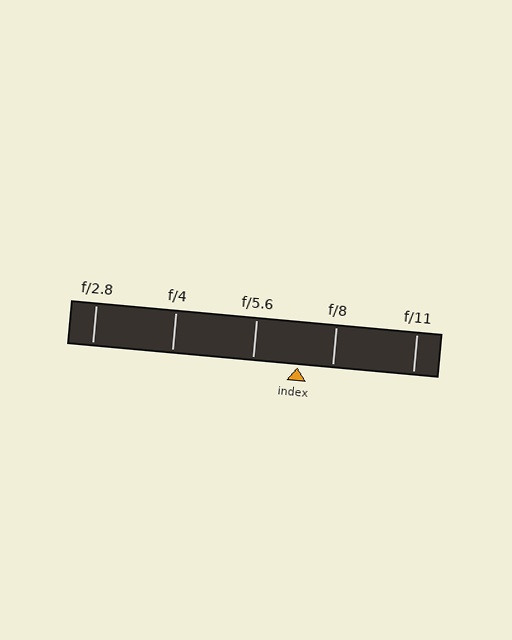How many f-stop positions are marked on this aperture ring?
There are 5 f-stop positions marked.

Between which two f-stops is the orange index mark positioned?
The index mark is between f/5.6 and f/8.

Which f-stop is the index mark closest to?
The index mark is closest to f/8.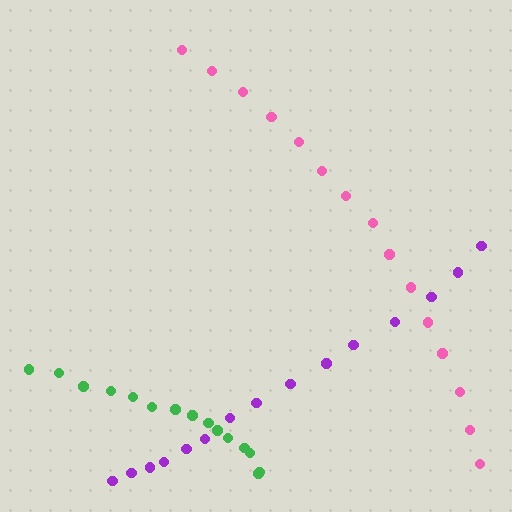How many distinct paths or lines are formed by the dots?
There are 3 distinct paths.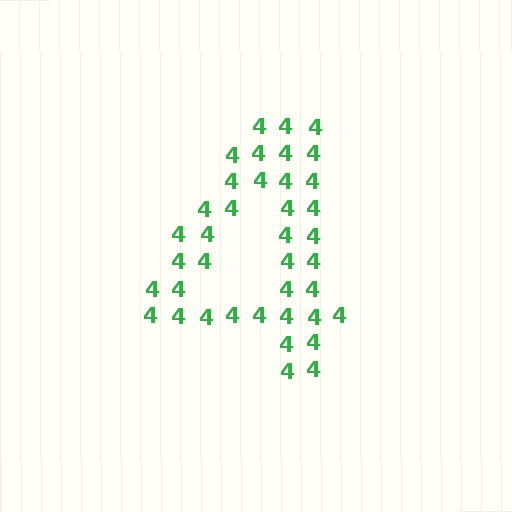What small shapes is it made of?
It is made of small digit 4's.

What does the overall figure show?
The overall figure shows the digit 4.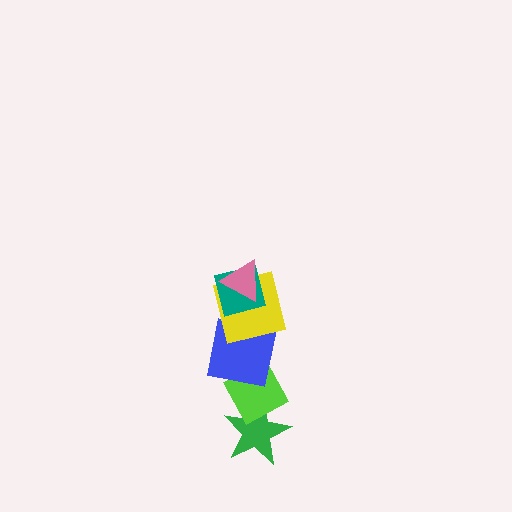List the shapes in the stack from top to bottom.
From top to bottom: the pink triangle, the teal square, the yellow square, the blue square, the lime diamond, the green star.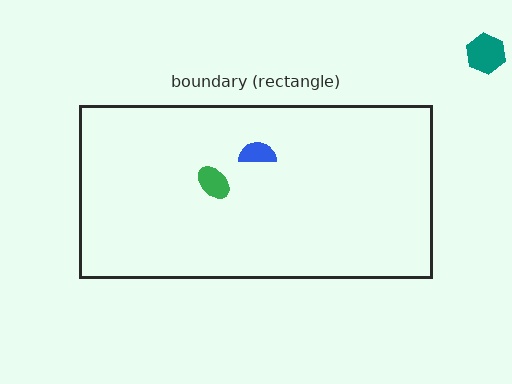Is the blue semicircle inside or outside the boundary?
Inside.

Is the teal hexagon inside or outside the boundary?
Outside.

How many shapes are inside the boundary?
2 inside, 1 outside.